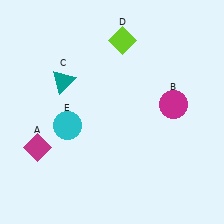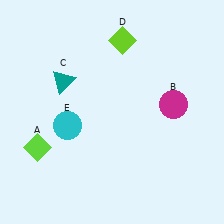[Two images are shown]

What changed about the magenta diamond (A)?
In Image 1, A is magenta. In Image 2, it changed to lime.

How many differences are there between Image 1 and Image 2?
There is 1 difference between the two images.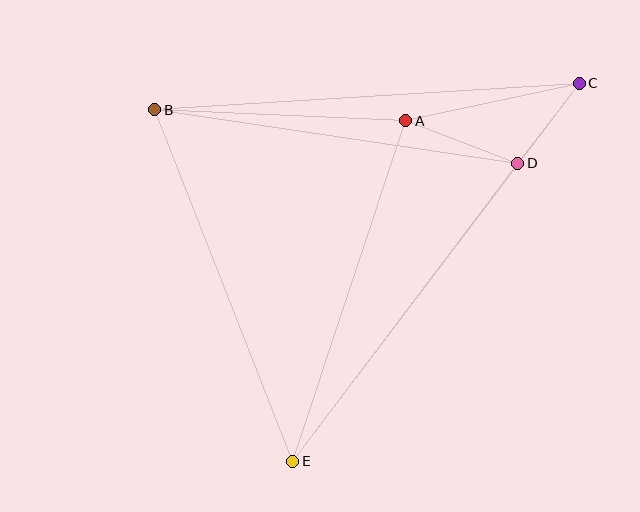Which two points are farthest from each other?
Points C and E are farthest from each other.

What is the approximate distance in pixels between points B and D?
The distance between B and D is approximately 367 pixels.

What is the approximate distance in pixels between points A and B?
The distance between A and B is approximately 251 pixels.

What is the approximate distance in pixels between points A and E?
The distance between A and E is approximately 359 pixels.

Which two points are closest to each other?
Points C and D are closest to each other.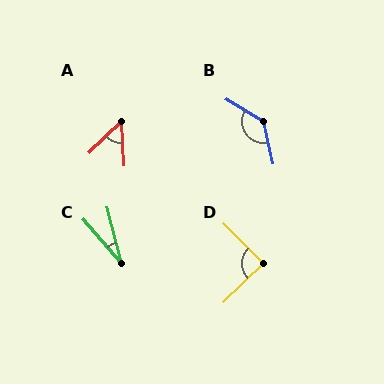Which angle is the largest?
B, at approximately 133 degrees.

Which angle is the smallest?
C, at approximately 26 degrees.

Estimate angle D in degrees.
Approximately 89 degrees.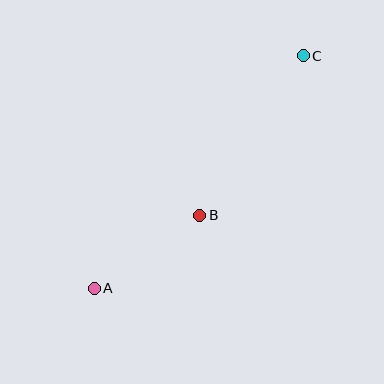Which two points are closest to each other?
Points A and B are closest to each other.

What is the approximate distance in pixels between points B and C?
The distance between B and C is approximately 190 pixels.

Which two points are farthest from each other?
Points A and C are farthest from each other.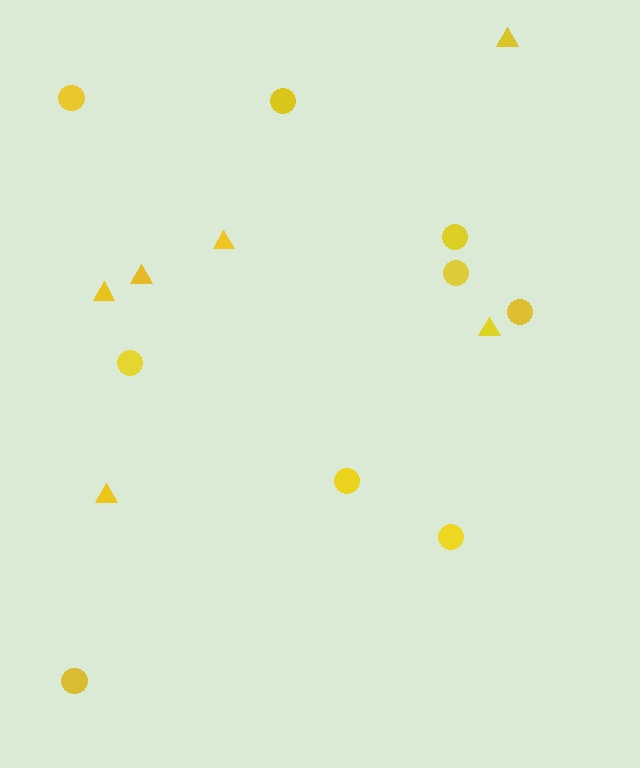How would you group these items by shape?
There are 2 groups: one group of circles (9) and one group of triangles (6).